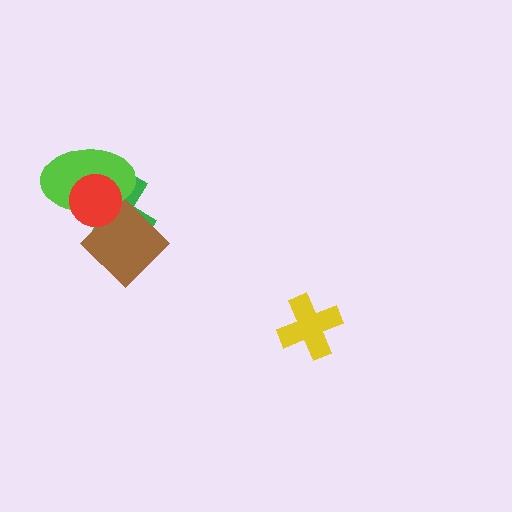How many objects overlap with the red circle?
3 objects overlap with the red circle.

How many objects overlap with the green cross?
3 objects overlap with the green cross.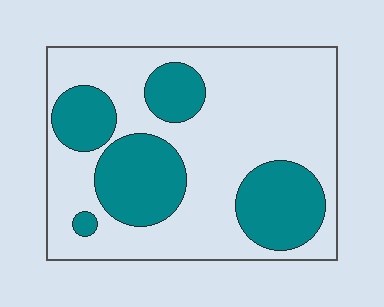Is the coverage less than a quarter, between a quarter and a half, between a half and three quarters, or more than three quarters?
Between a quarter and a half.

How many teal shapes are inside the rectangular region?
5.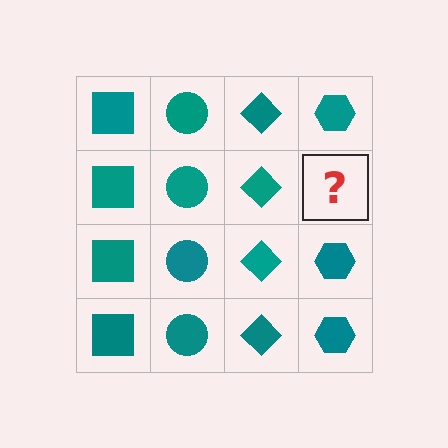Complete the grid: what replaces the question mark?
The question mark should be replaced with a teal hexagon.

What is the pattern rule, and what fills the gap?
The rule is that each column has a consistent shape. The gap should be filled with a teal hexagon.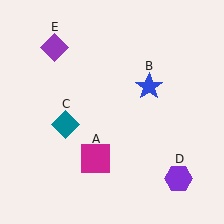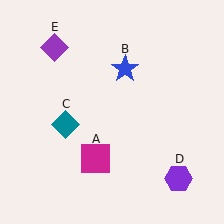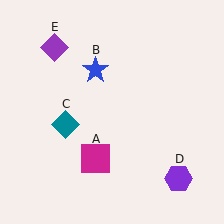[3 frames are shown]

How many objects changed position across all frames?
1 object changed position: blue star (object B).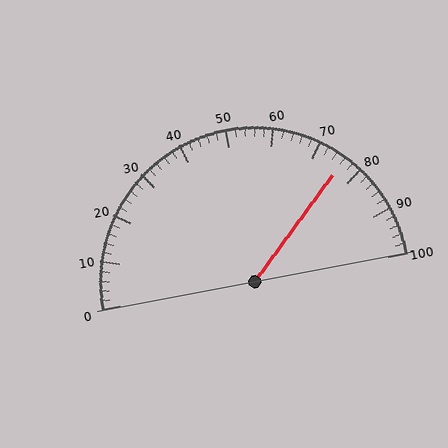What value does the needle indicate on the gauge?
The needle indicates approximately 76.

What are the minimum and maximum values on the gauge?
The gauge ranges from 0 to 100.